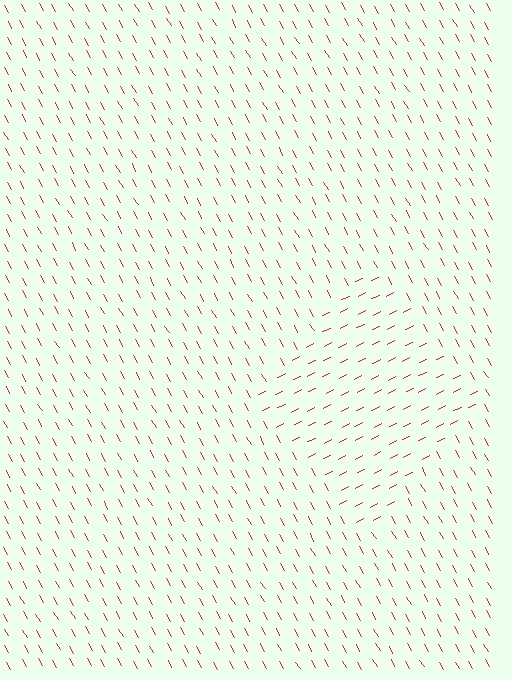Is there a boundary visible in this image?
Yes, there is a texture boundary formed by a change in line orientation.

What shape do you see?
I see a diamond.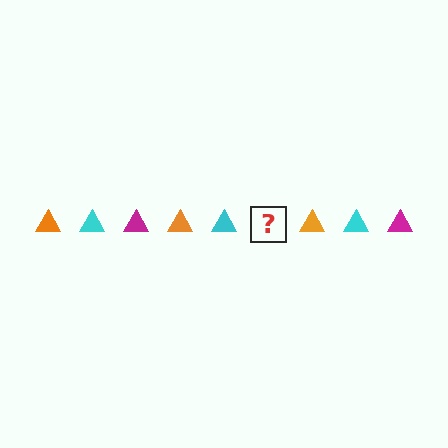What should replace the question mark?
The question mark should be replaced with a magenta triangle.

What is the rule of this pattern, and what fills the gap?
The rule is that the pattern cycles through orange, cyan, magenta triangles. The gap should be filled with a magenta triangle.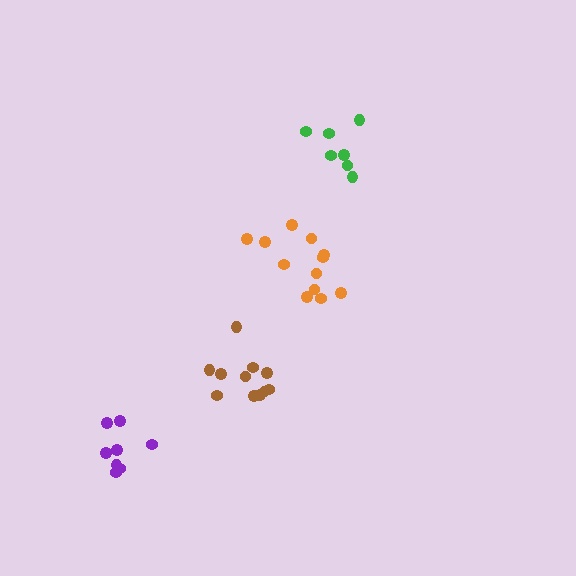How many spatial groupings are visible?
There are 4 spatial groupings.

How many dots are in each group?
Group 1: 11 dots, Group 2: 8 dots, Group 3: 7 dots, Group 4: 12 dots (38 total).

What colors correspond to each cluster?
The clusters are colored: brown, purple, green, orange.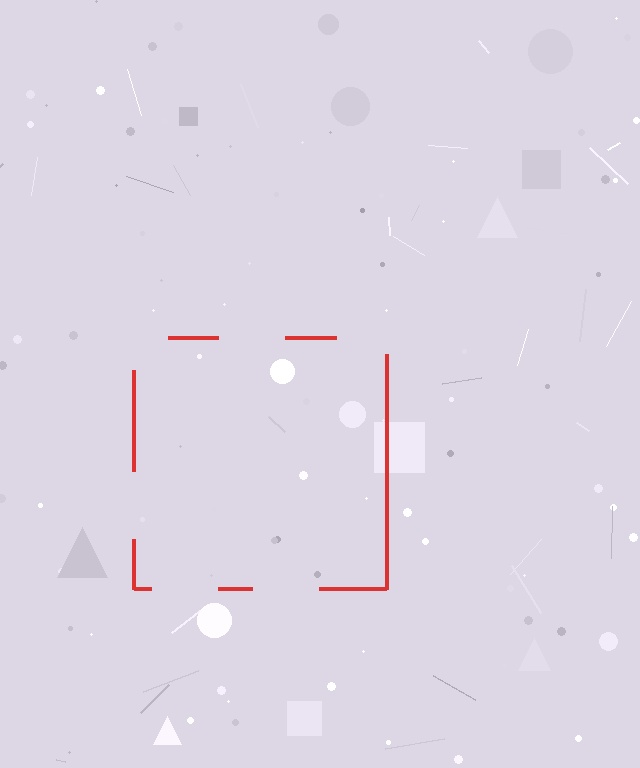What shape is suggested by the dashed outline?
The dashed outline suggests a square.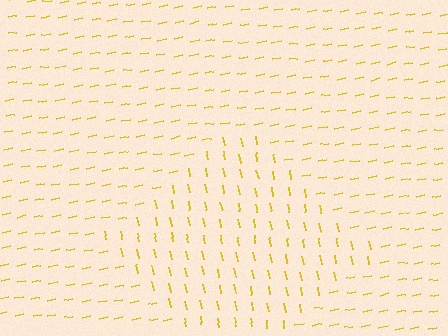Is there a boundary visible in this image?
Yes, there is a texture boundary formed by a change in line orientation.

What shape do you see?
I see a diamond.